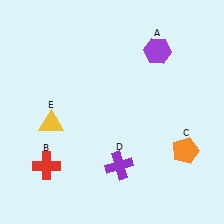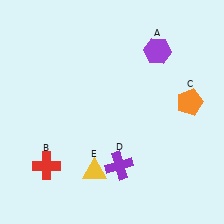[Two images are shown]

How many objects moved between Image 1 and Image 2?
2 objects moved between the two images.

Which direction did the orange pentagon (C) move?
The orange pentagon (C) moved up.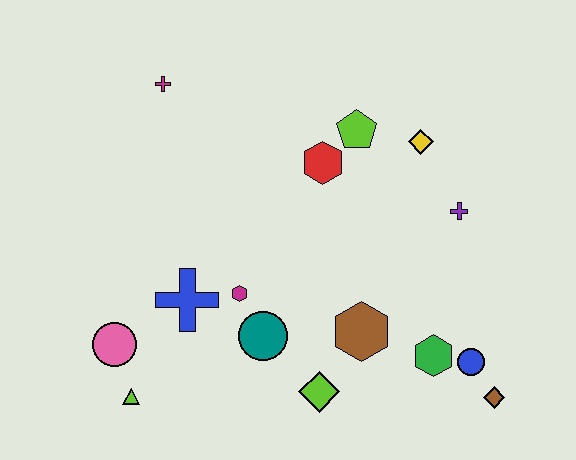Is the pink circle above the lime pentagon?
No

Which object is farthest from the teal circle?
The magenta cross is farthest from the teal circle.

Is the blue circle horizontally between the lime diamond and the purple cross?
No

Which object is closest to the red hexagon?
The lime pentagon is closest to the red hexagon.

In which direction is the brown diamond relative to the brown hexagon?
The brown diamond is to the right of the brown hexagon.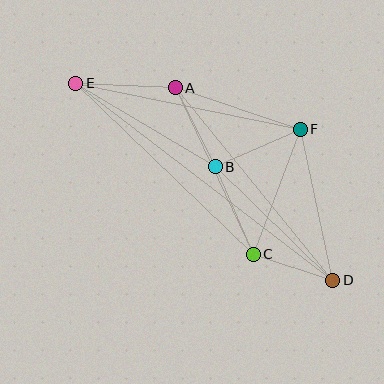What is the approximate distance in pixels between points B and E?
The distance between B and E is approximately 162 pixels.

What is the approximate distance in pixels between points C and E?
The distance between C and E is approximately 246 pixels.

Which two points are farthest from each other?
Points D and E are farthest from each other.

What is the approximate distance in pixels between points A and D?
The distance between A and D is approximately 248 pixels.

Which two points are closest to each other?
Points C and D are closest to each other.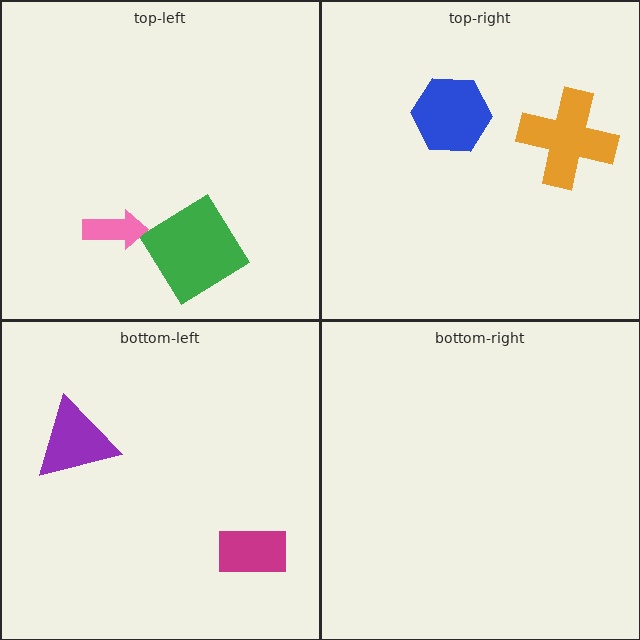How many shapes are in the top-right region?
2.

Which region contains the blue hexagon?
The top-right region.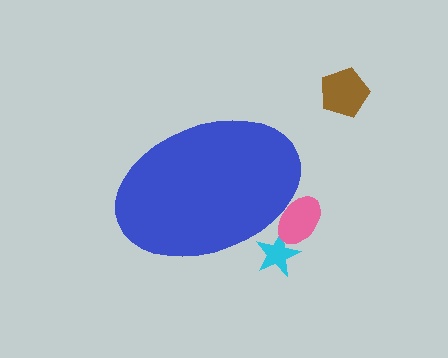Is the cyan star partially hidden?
Yes, the cyan star is partially hidden behind the blue ellipse.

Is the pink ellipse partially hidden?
Yes, the pink ellipse is partially hidden behind the blue ellipse.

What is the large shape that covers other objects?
A blue ellipse.